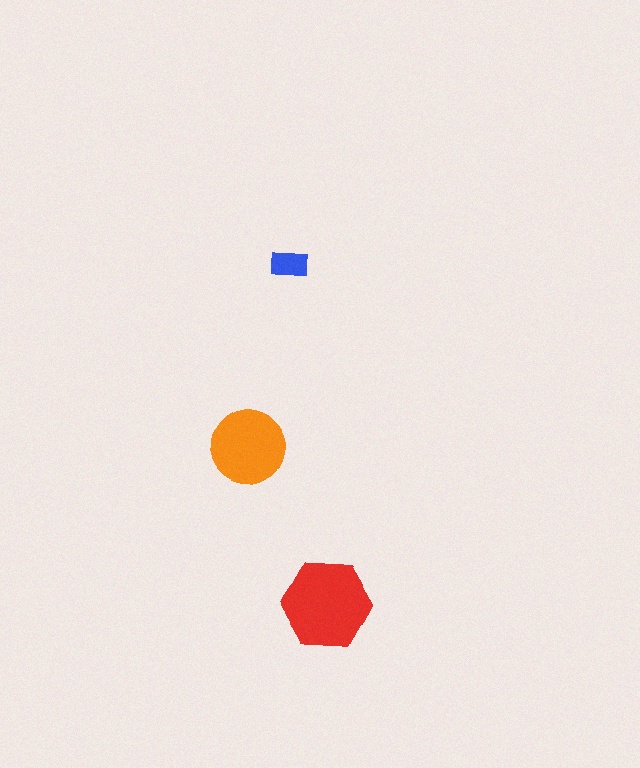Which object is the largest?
The red hexagon.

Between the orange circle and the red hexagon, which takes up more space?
The red hexagon.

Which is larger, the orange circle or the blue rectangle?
The orange circle.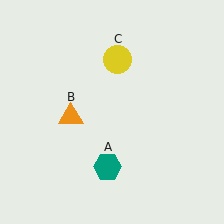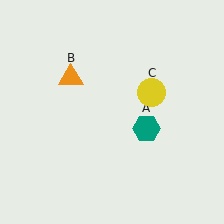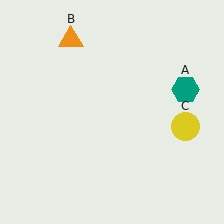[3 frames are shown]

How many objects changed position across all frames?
3 objects changed position: teal hexagon (object A), orange triangle (object B), yellow circle (object C).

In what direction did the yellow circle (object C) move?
The yellow circle (object C) moved down and to the right.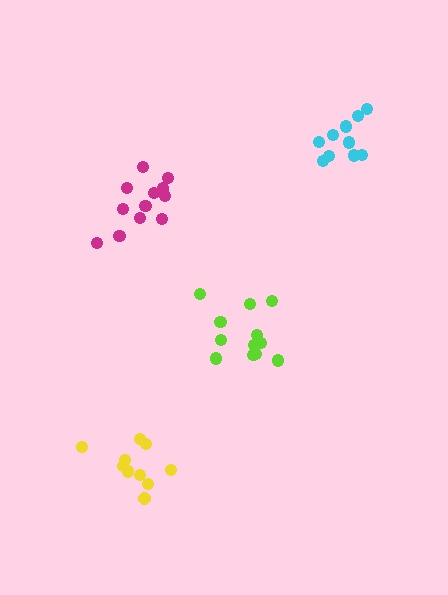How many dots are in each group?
Group 1: 13 dots, Group 2: 10 dots, Group 3: 12 dots, Group 4: 10 dots (45 total).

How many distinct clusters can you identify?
There are 4 distinct clusters.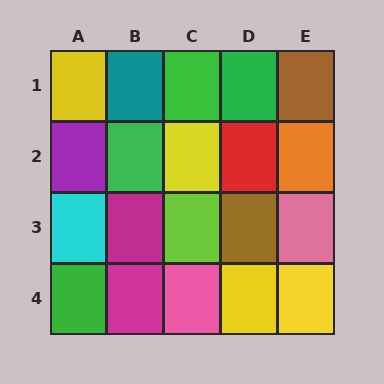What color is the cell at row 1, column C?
Green.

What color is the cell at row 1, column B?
Teal.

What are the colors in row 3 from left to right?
Cyan, magenta, lime, brown, pink.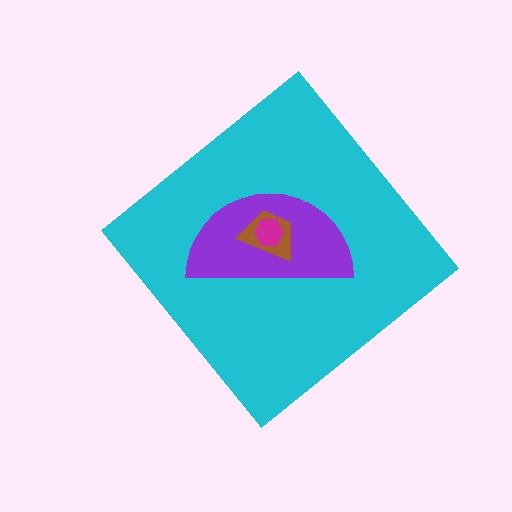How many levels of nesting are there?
4.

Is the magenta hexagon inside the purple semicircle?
Yes.